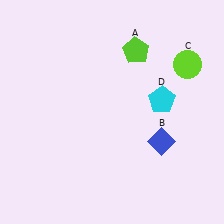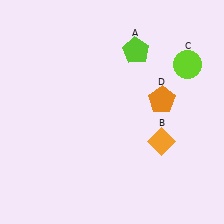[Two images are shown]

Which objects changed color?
B changed from blue to orange. D changed from cyan to orange.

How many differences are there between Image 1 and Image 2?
There are 2 differences between the two images.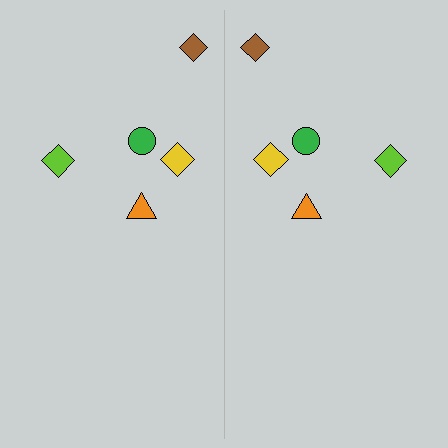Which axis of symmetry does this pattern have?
The pattern has a vertical axis of symmetry running through the center of the image.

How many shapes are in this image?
There are 10 shapes in this image.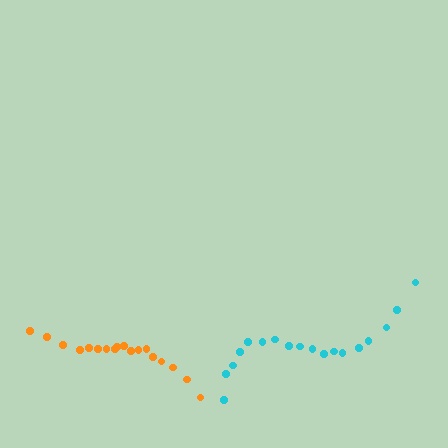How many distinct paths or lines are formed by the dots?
There are 2 distinct paths.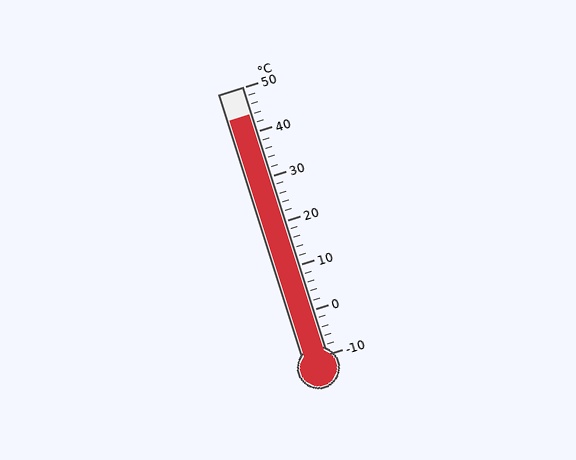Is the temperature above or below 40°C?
The temperature is above 40°C.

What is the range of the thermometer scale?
The thermometer scale ranges from -10°C to 50°C.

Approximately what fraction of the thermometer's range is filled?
The thermometer is filled to approximately 90% of its range.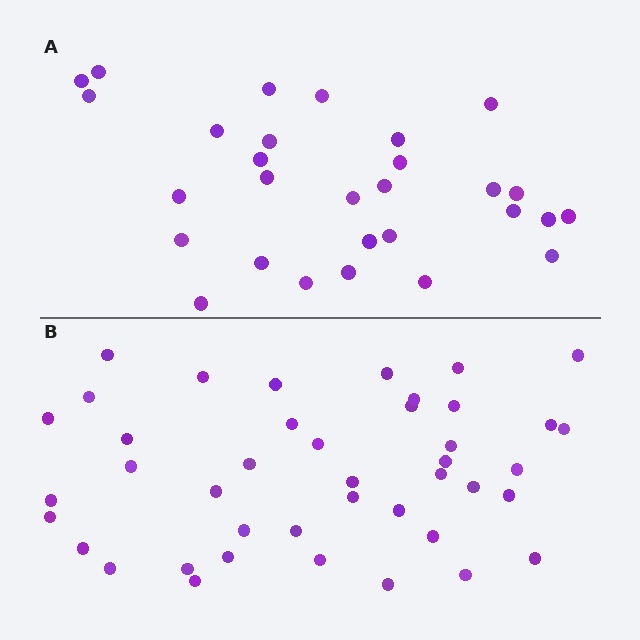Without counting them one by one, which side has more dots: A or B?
Region B (the bottom region) has more dots.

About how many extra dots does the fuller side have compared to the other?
Region B has approximately 15 more dots than region A.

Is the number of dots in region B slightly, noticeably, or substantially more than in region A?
Region B has noticeably more, but not dramatically so. The ratio is roughly 1.4 to 1.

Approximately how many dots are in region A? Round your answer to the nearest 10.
About 30 dots. (The exact count is 29, which rounds to 30.)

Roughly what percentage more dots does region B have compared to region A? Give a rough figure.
About 45% more.